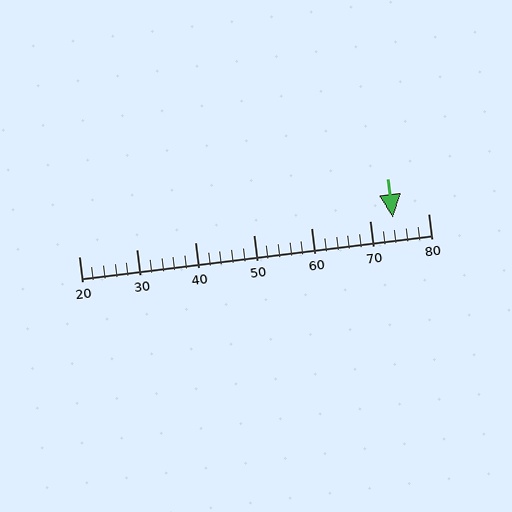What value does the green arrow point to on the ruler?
The green arrow points to approximately 74.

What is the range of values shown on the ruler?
The ruler shows values from 20 to 80.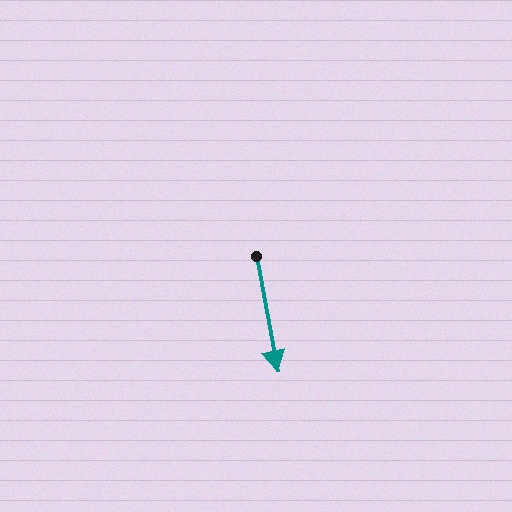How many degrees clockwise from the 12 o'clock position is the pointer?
Approximately 170 degrees.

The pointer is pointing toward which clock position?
Roughly 6 o'clock.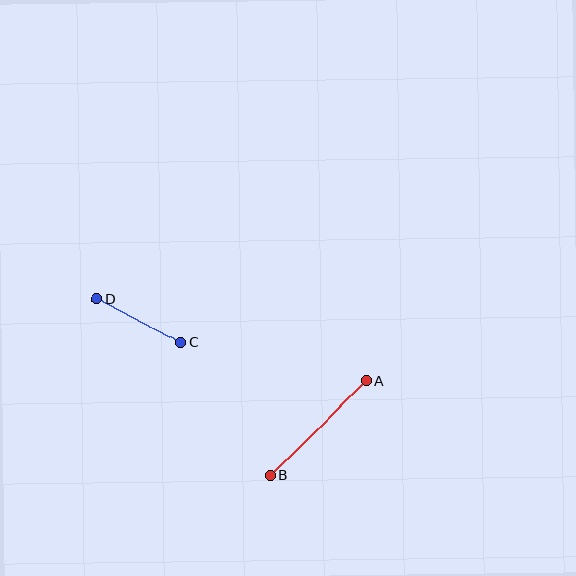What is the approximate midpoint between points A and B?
The midpoint is at approximately (319, 428) pixels.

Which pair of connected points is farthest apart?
Points A and B are farthest apart.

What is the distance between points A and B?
The distance is approximately 135 pixels.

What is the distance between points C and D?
The distance is approximately 94 pixels.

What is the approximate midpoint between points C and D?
The midpoint is at approximately (139, 321) pixels.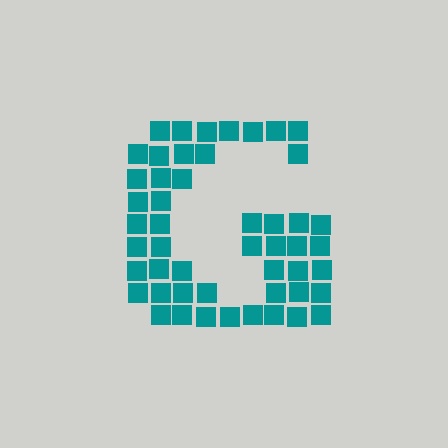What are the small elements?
The small elements are squares.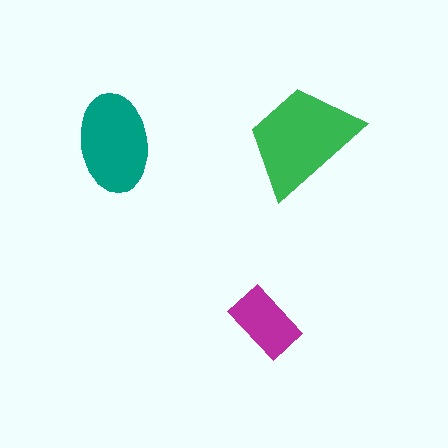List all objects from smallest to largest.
The magenta rectangle, the teal ellipse, the green trapezoid.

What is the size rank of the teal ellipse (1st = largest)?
2nd.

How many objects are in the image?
There are 3 objects in the image.